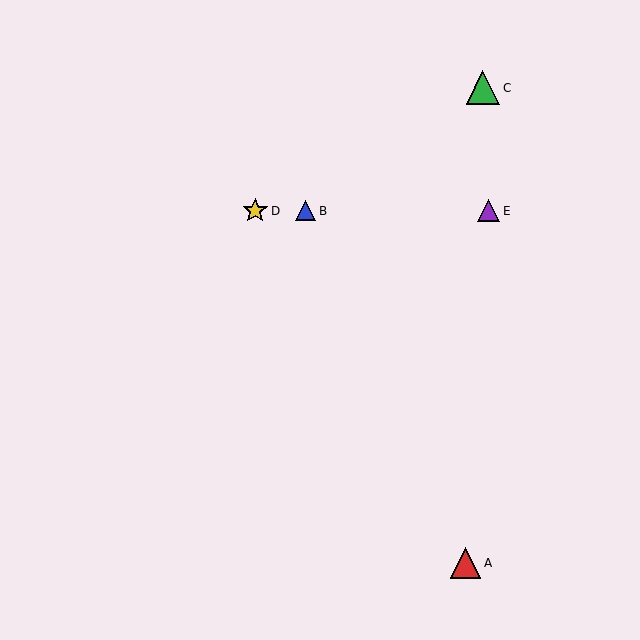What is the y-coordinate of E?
Object E is at y≈211.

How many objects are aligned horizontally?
3 objects (B, D, E) are aligned horizontally.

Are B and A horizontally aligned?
No, B is at y≈211 and A is at y≈563.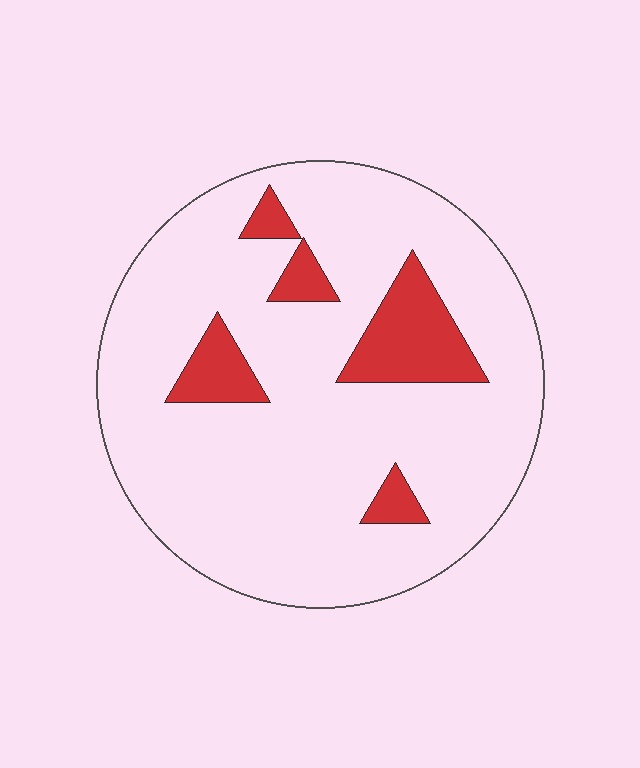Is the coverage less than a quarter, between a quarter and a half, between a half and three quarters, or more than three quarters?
Less than a quarter.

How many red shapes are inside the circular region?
5.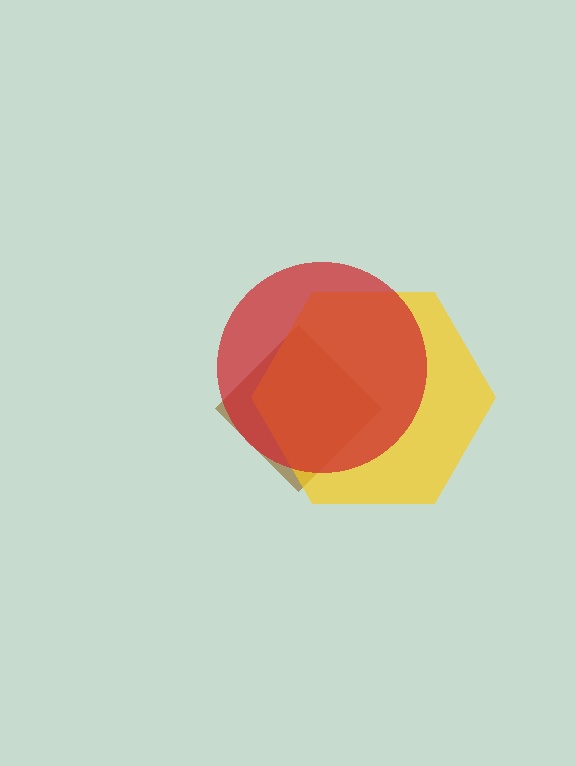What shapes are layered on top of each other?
The layered shapes are: a brown diamond, a yellow hexagon, a red circle.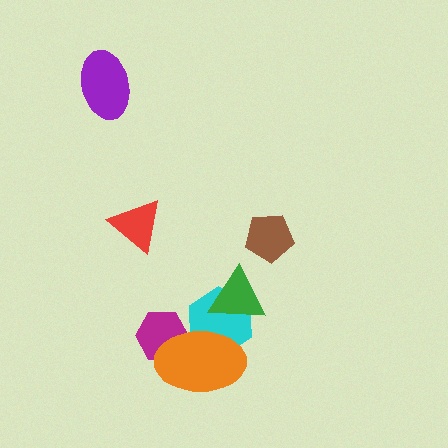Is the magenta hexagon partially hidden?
Yes, it is partially covered by another shape.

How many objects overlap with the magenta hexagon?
1 object overlaps with the magenta hexagon.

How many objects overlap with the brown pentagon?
0 objects overlap with the brown pentagon.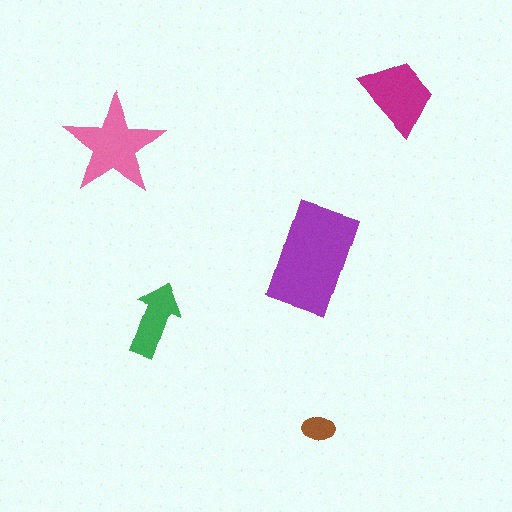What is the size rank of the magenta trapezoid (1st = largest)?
3rd.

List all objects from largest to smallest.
The purple rectangle, the pink star, the magenta trapezoid, the green arrow, the brown ellipse.